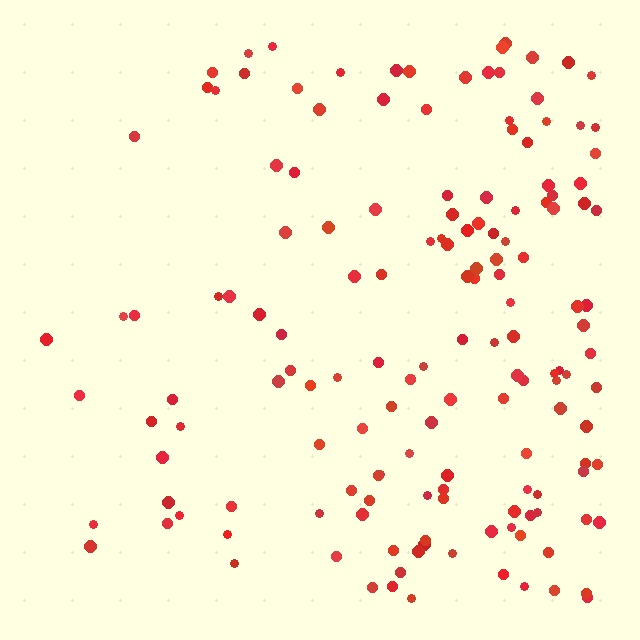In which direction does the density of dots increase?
From left to right, with the right side densest.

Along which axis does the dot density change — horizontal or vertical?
Horizontal.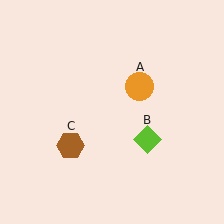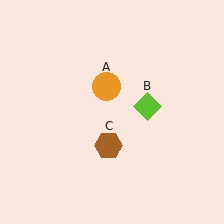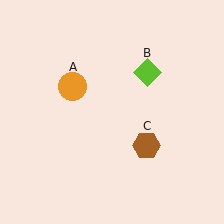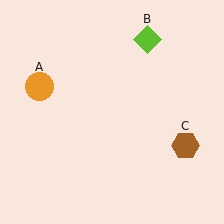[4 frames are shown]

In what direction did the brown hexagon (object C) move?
The brown hexagon (object C) moved right.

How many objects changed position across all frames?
3 objects changed position: orange circle (object A), lime diamond (object B), brown hexagon (object C).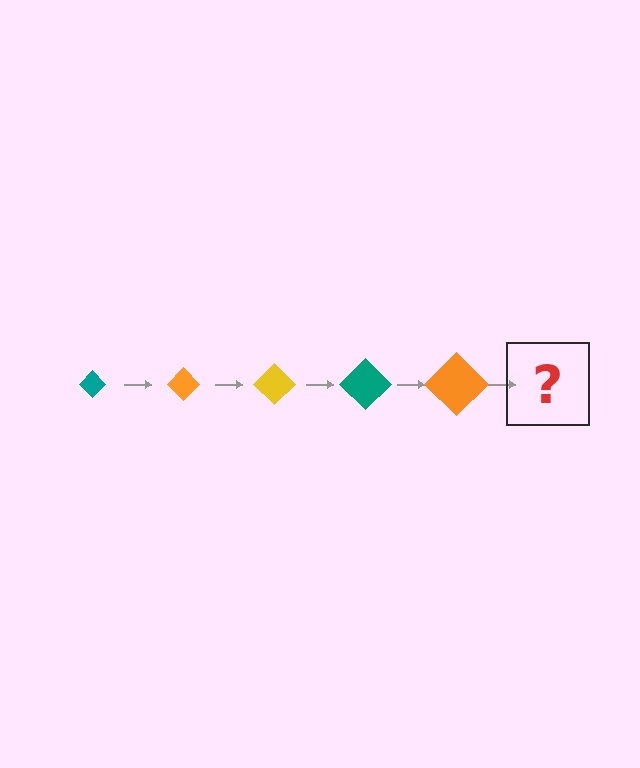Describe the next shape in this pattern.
It should be a yellow diamond, larger than the previous one.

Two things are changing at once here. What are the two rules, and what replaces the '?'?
The two rules are that the diamond grows larger each step and the color cycles through teal, orange, and yellow. The '?' should be a yellow diamond, larger than the previous one.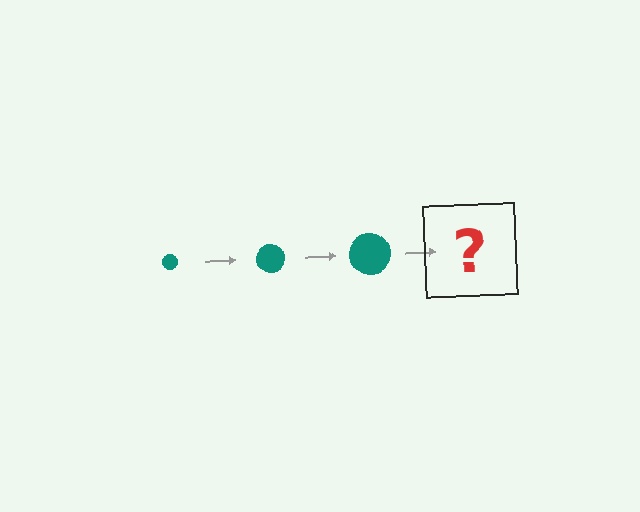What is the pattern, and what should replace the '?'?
The pattern is that the circle gets progressively larger each step. The '?' should be a teal circle, larger than the previous one.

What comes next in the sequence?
The next element should be a teal circle, larger than the previous one.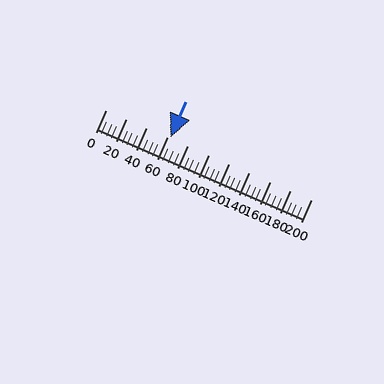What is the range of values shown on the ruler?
The ruler shows values from 0 to 200.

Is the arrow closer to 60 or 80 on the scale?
The arrow is closer to 60.